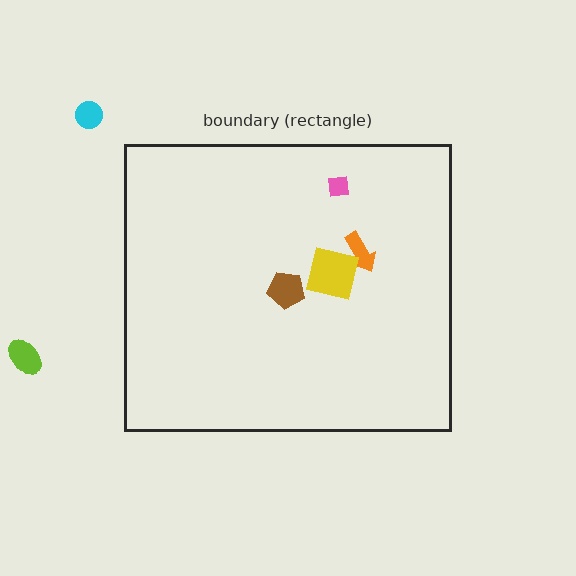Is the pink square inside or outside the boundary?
Inside.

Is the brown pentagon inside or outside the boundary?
Inside.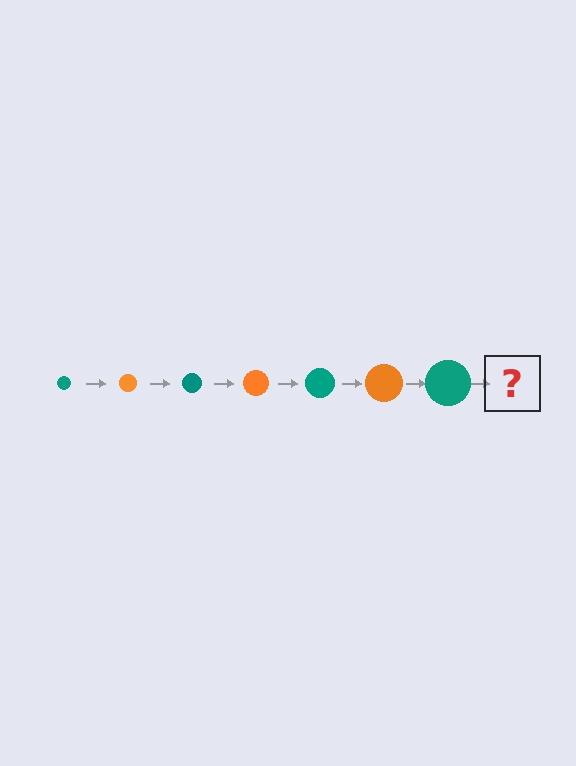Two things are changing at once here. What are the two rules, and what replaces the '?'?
The two rules are that the circle grows larger each step and the color cycles through teal and orange. The '?' should be an orange circle, larger than the previous one.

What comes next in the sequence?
The next element should be an orange circle, larger than the previous one.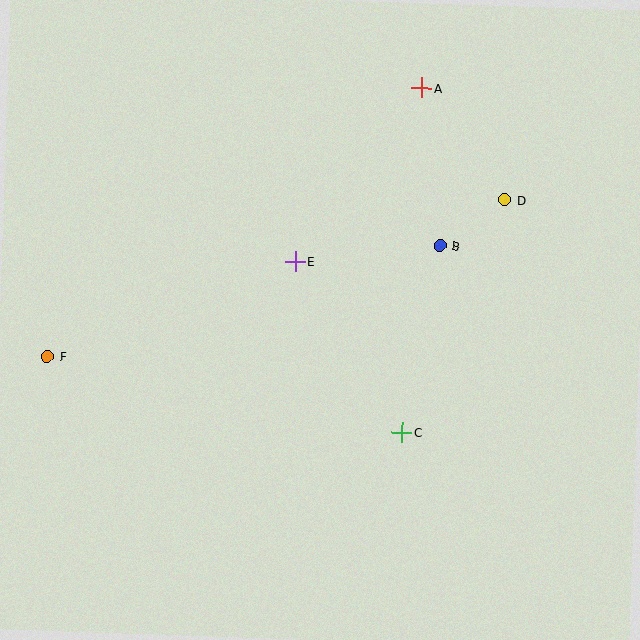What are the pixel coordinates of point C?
Point C is at (402, 433).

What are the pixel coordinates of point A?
Point A is at (422, 88).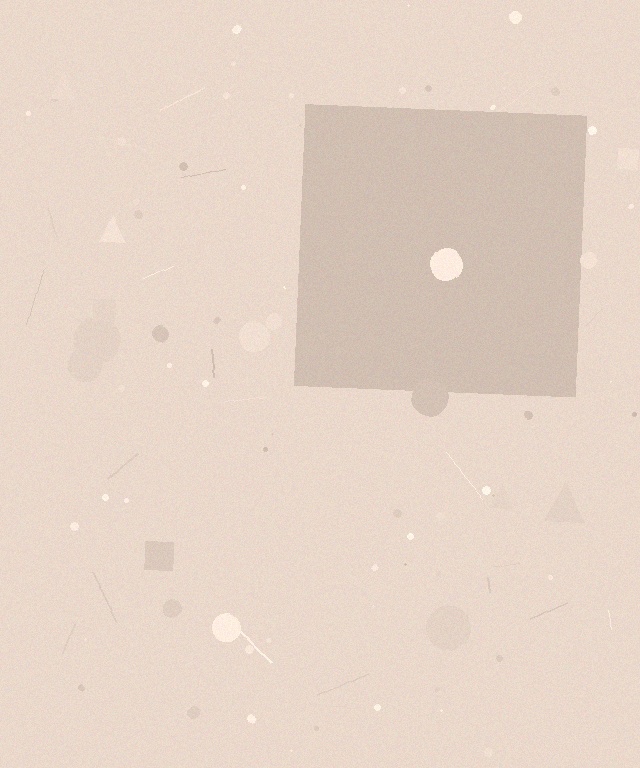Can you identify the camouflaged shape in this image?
The camouflaged shape is a square.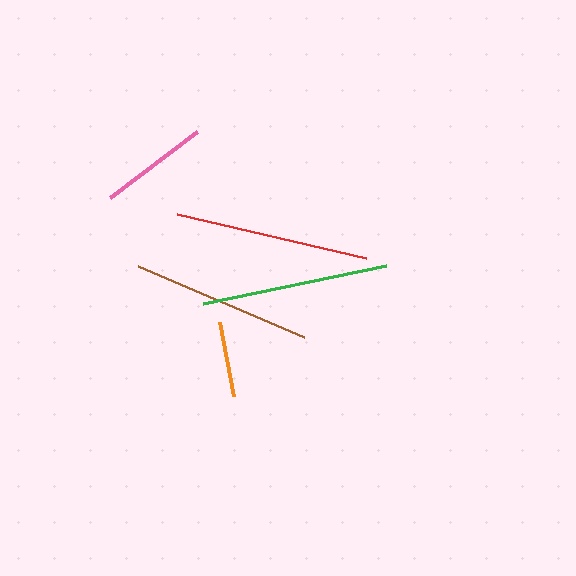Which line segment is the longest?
The red line is the longest at approximately 194 pixels.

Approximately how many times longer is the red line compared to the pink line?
The red line is approximately 1.8 times the length of the pink line.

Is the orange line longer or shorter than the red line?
The red line is longer than the orange line.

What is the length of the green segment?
The green segment is approximately 187 pixels long.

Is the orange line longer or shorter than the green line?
The green line is longer than the orange line.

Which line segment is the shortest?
The orange line is the shortest at approximately 75 pixels.